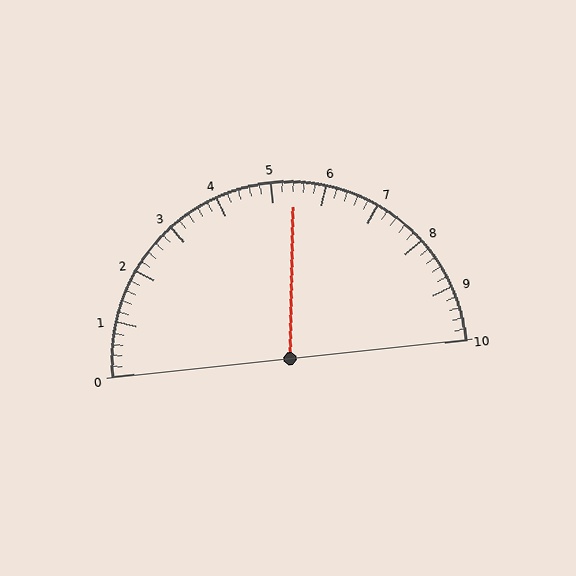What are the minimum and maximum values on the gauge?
The gauge ranges from 0 to 10.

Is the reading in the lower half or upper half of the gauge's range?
The reading is in the upper half of the range (0 to 10).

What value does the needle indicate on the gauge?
The needle indicates approximately 5.4.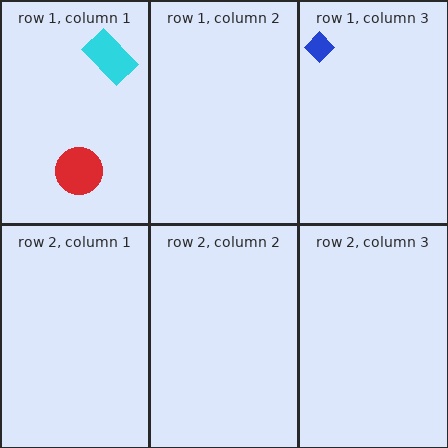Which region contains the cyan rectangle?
The row 1, column 1 region.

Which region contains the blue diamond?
The row 1, column 3 region.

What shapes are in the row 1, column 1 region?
The red circle, the cyan rectangle.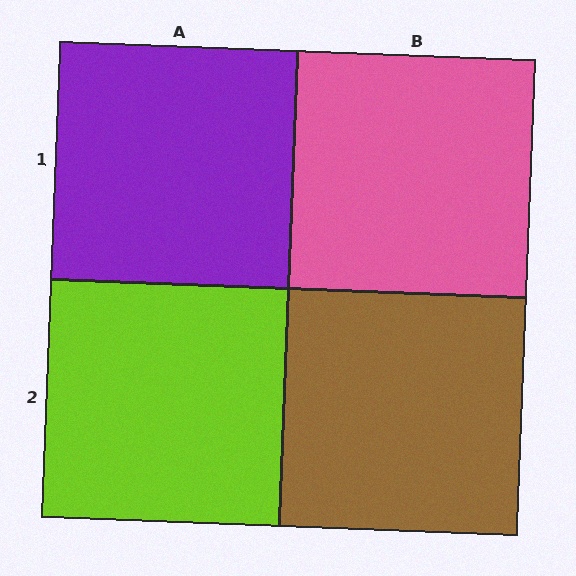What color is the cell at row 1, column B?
Pink.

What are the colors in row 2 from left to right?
Lime, brown.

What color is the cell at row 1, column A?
Purple.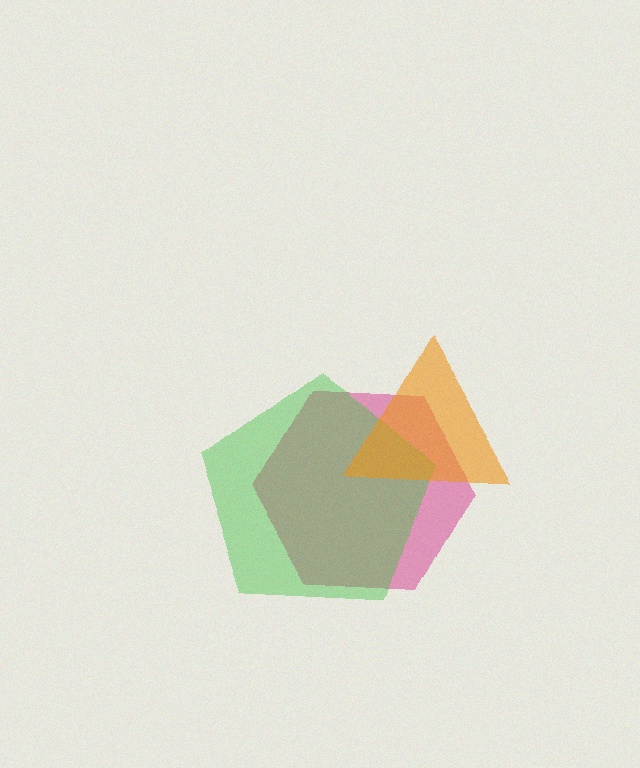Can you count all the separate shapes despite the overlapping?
Yes, there are 3 separate shapes.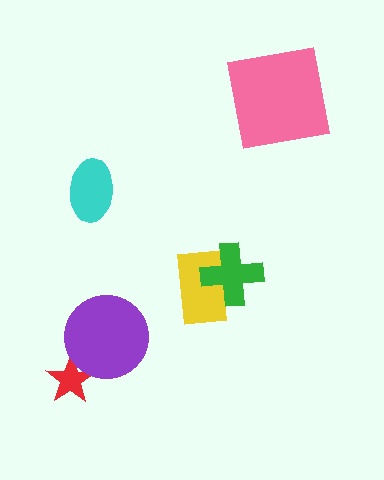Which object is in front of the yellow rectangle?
The green cross is in front of the yellow rectangle.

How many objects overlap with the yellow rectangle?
1 object overlaps with the yellow rectangle.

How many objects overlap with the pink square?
0 objects overlap with the pink square.